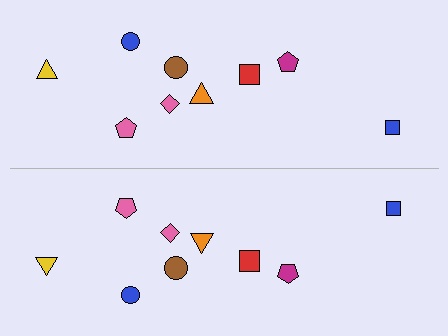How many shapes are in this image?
There are 18 shapes in this image.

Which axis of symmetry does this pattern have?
The pattern has a horizontal axis of symmetry running through the center of the image.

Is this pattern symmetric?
Yes, this pattern has bilateral (reflection) symmetry.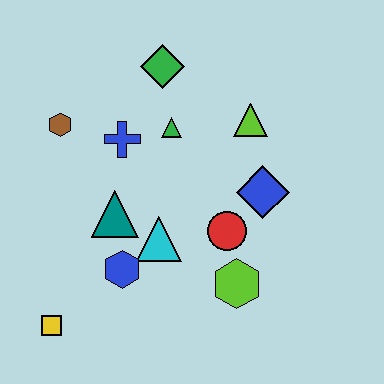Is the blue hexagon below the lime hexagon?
No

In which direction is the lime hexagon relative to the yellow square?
The lime hexagon is to the right of the yellow square.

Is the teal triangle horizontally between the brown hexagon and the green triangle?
Yes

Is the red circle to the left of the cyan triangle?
No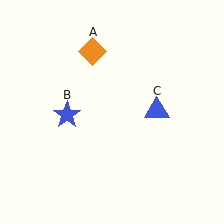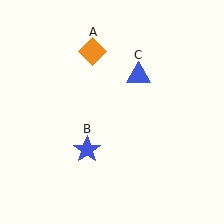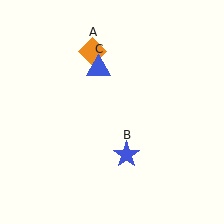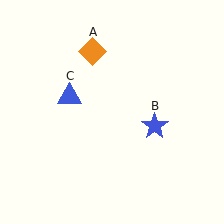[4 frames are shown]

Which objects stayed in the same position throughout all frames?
Orange diamond (object A) remained stationary.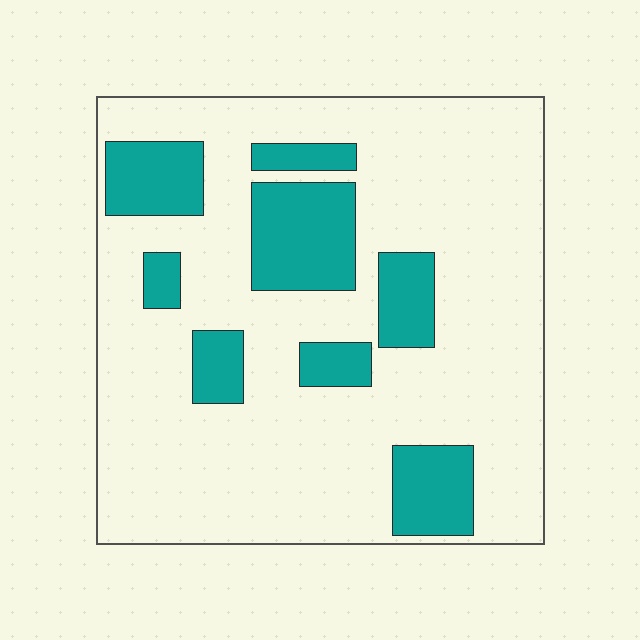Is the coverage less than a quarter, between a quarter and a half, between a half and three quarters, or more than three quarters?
Less than a quarter.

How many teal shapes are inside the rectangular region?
8.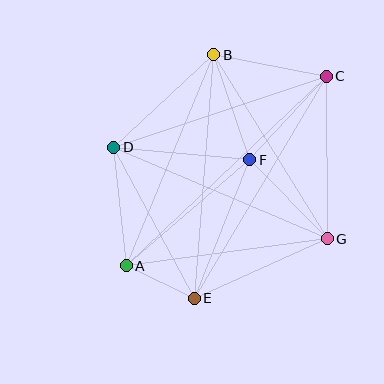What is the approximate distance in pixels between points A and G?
The distance between A and G is approximately 203 pixels.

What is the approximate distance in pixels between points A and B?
The distance between A and B is approximately 229 pixels.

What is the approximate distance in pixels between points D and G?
The distance between D and G is approximately 232 pixels.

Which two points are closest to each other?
Points A and E are closest to each other.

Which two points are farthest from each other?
Points A and C are farthest from each other.